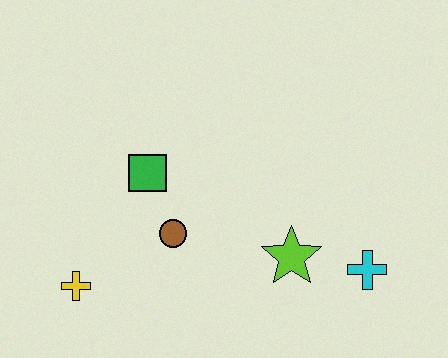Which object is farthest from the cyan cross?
The yellow cross is farthest from the cyan cross.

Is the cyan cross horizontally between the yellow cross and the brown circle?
No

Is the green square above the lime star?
Yes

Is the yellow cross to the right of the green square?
No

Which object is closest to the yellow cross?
The brown circle is closest to the yellow cross.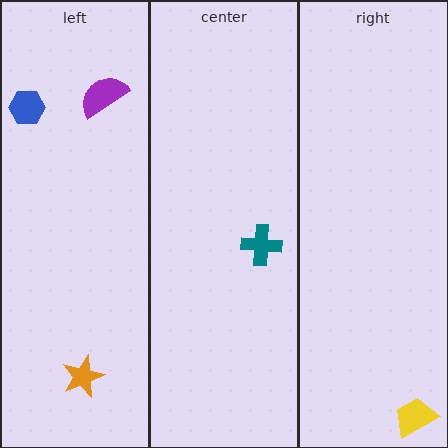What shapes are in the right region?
The yellow trapezoid.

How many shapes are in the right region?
1.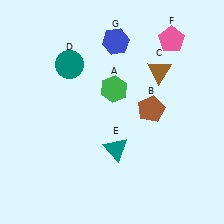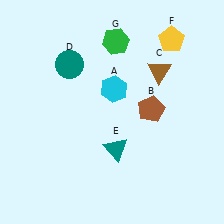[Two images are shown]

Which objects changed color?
A changed from green to cyan. F changed from pink to yellow. G changed from blue to green.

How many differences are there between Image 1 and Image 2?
There are 3 differences between the two images.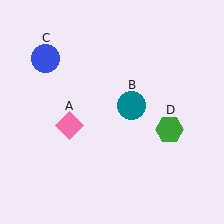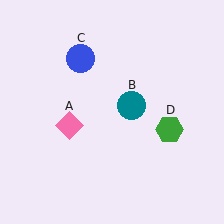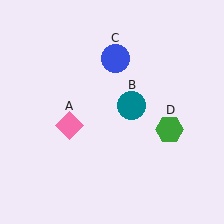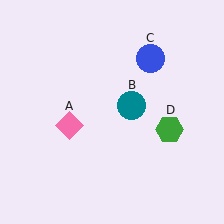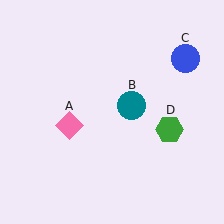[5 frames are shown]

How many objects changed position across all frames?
1 object changed position: blue circle (object C).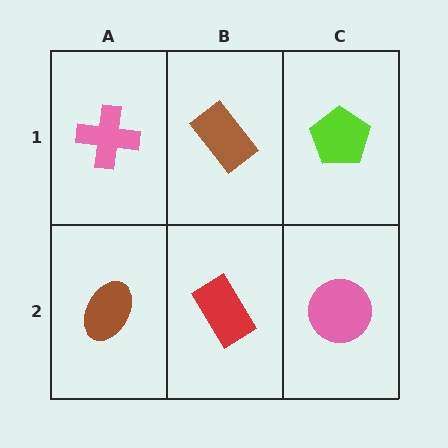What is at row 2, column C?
A pink circle.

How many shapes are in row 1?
3 shapes.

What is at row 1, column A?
A pink cross.